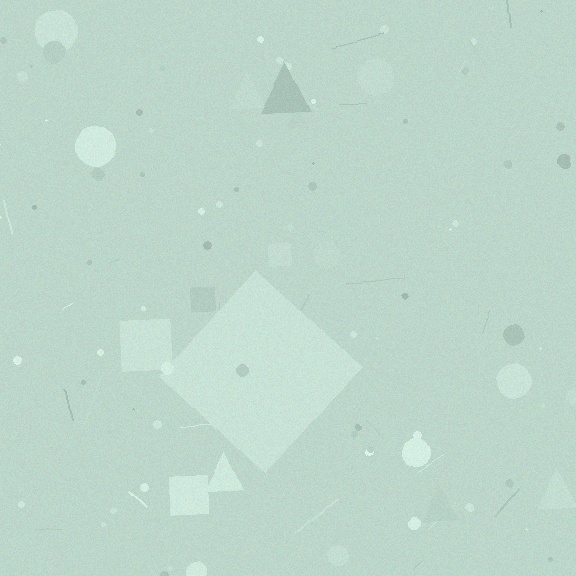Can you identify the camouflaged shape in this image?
The camouflaged shape is a diamond.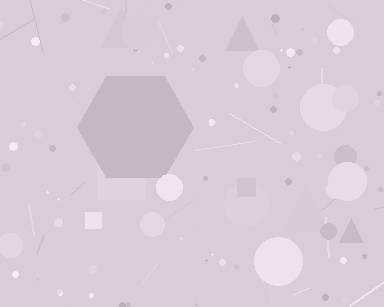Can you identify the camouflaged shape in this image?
The camouflaged shape is a hexagon.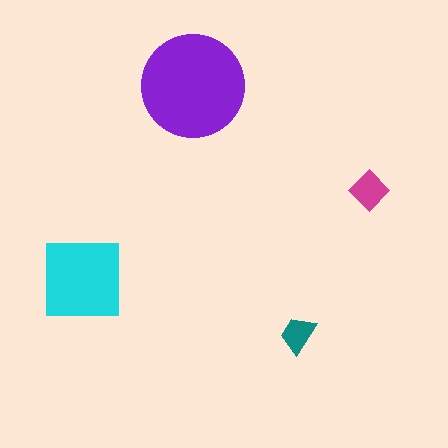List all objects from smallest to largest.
The teal trapezoid, the magenta diamond, the cyan square, the purple circle.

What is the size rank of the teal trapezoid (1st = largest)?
4th.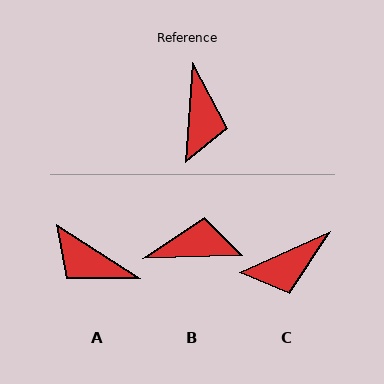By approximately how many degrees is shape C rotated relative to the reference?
Approximately 61 degrees clockwise.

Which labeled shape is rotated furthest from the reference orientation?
A, about 118 degrees away.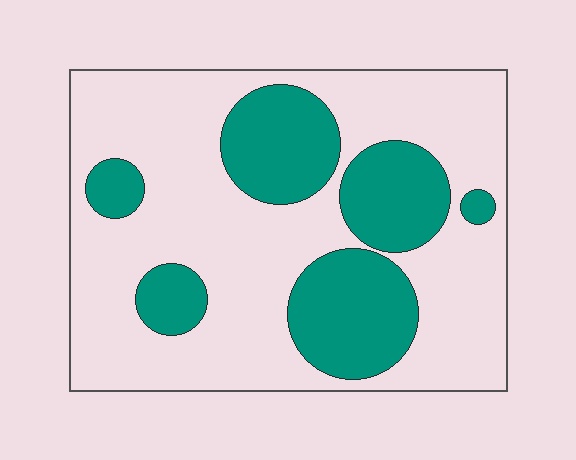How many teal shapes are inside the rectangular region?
6.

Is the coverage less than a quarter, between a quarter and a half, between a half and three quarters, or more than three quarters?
Between a quarter and a half.